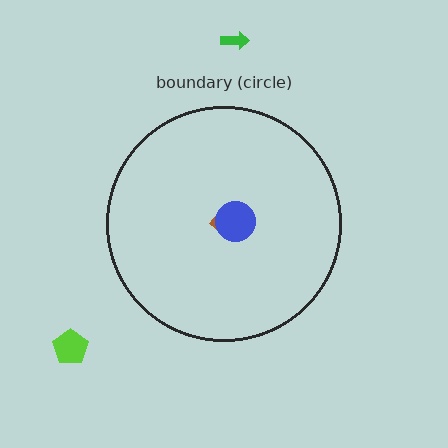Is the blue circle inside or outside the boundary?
Inside.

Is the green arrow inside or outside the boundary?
Outside.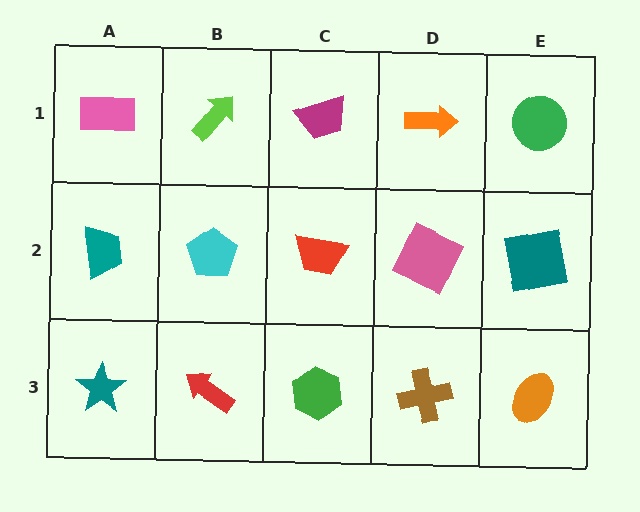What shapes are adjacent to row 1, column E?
A teal square (row 2, column E), an orange arrow (row 1, column D).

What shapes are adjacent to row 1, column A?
A teal trapezoid (row 2, column A), a lime arrow (row 1, column B).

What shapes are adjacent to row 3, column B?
A cyan pentagon (row 2, column B), a teal star (row 3, column A), a green hexagon (row 3, column C).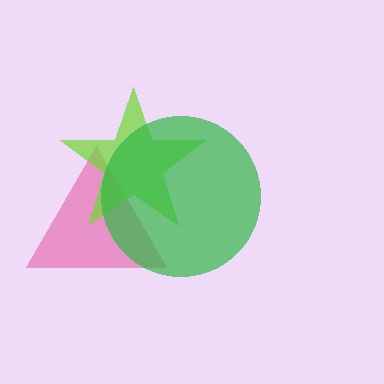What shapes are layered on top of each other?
The layered shapes are: a pink triangle, a lime star, a green circle.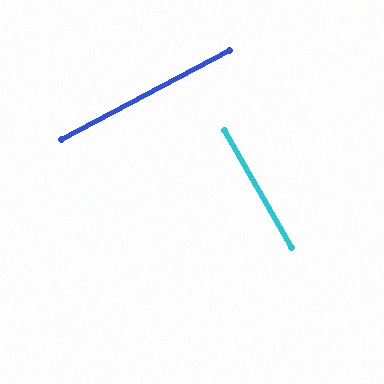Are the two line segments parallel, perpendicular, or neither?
Perpendicular — they meet at approximately 88°.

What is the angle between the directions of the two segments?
Approximately 88 degrees.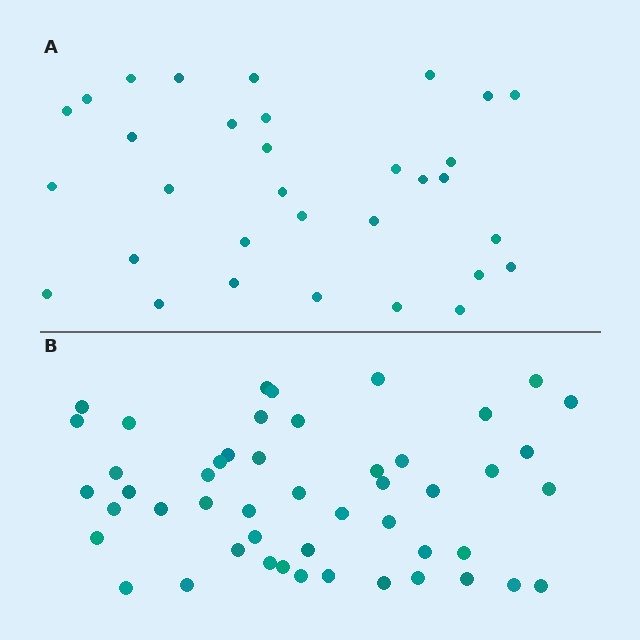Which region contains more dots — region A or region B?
Region B (the bottom region) has more dots.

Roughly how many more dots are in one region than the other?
Region B has approximately 15 more dots than region A.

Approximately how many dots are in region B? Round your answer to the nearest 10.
About 50 dots. (The exact count is 49, which rounds to 50.)